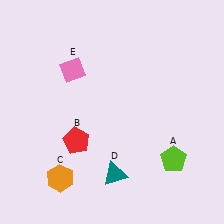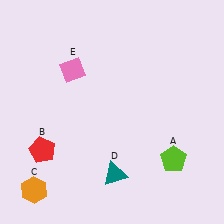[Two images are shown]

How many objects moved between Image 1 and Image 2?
2 objects moved between the two images.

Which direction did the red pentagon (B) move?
The red pentagon (B) moved left.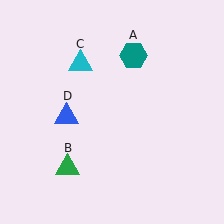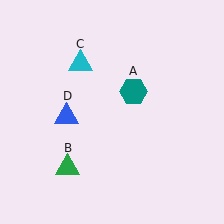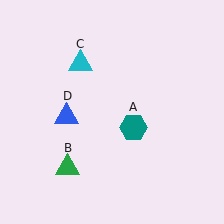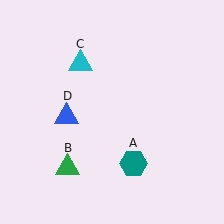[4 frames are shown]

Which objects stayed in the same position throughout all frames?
Green triangle (object B) and cyan triangle (object C) and blue triangle (object D) remained stationary.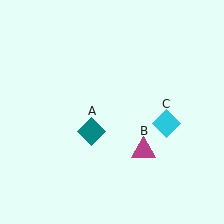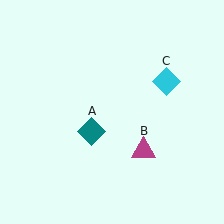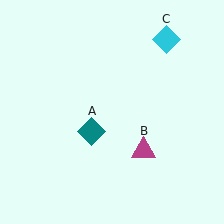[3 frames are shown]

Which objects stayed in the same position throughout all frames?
Teal diamond (object A) and magenta triangle (object B) remained stationary.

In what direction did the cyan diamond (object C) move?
The cyan diamond (object C) moved up.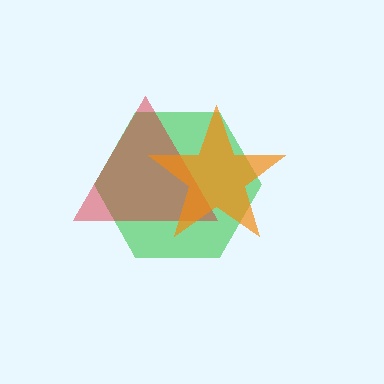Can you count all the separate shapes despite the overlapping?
Yes, there are 3 separate shapes.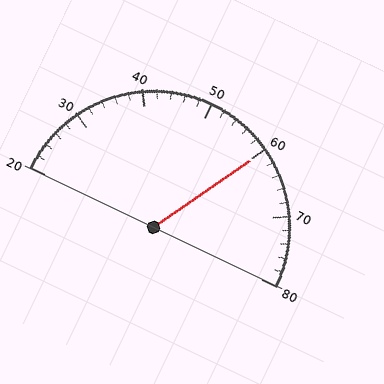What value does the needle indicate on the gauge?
The needle indicates approximately 60.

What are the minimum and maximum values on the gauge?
The gauge ranges from 20 to 80.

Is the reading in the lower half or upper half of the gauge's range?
The reading is in the upper half of the range (20 to 80).